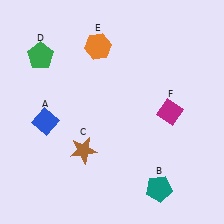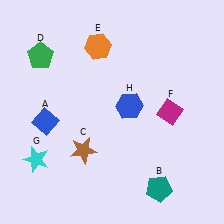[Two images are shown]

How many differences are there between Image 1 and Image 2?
There are 2 differences between the two images.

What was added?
A cyan star (G), a blue hexagon (H) were added in Image 2.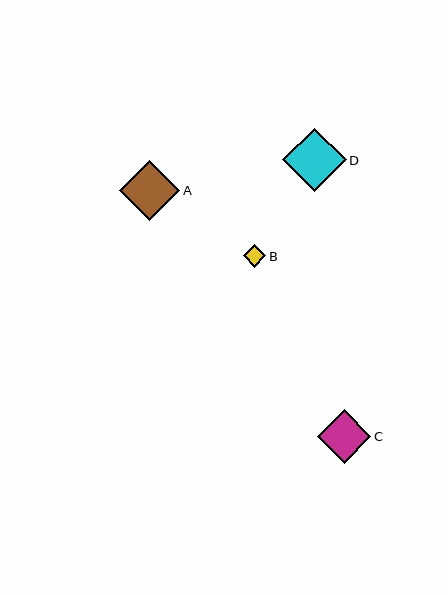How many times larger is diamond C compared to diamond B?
Diamond C is approximately 2.3 times the size of diamond B.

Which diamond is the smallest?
Diamond B is the smallest with a size of approximately 23 pixels.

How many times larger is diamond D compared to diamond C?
Diamond D is approximately 1.2 times the size of diamond C.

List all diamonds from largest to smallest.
From largest to smallest: D, A, C, B.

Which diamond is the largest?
Diamond D is the largest with a size of approximately 63 pixels.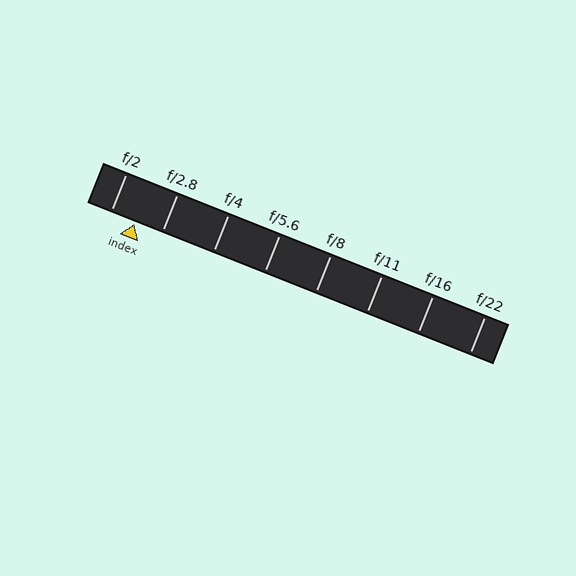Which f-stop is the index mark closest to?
The index mark is closest to f/2.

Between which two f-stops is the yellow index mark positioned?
The index mark is between f/2 and f/2.8.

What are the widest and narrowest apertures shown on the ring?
The widest aperture shown is f/2 and the narrowest is f/22.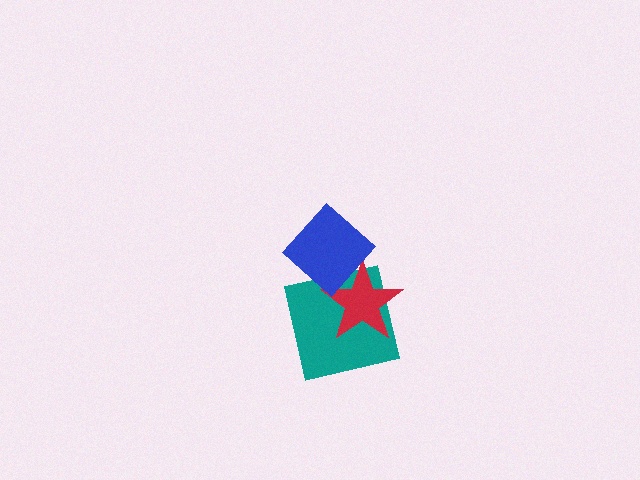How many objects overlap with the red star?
2 objects overlap with the red star.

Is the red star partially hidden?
Yes, it is partially covered by another shape.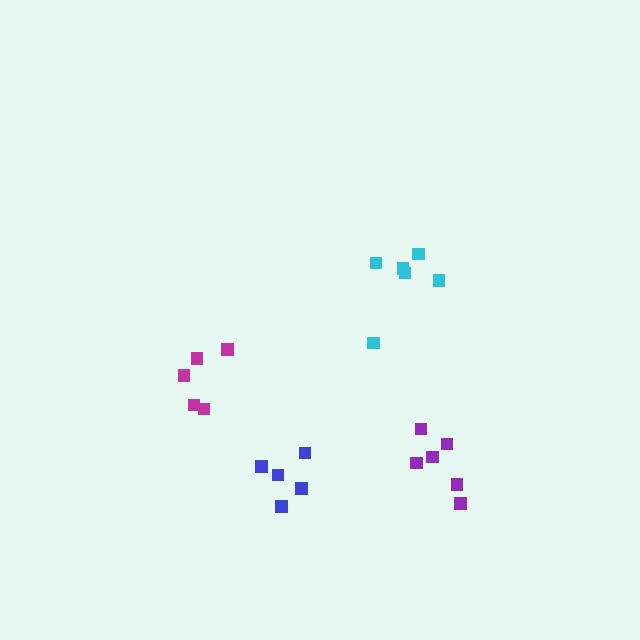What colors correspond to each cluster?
The clusters are colored: magenta, purple, cyan, blue.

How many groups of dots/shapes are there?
There are 4 groups.